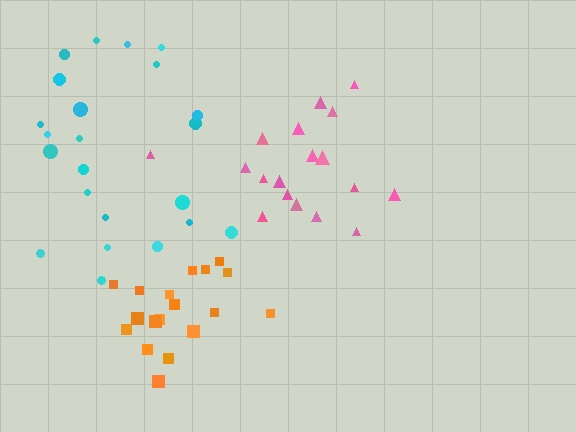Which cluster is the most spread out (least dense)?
Cyan.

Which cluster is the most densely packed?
Orange.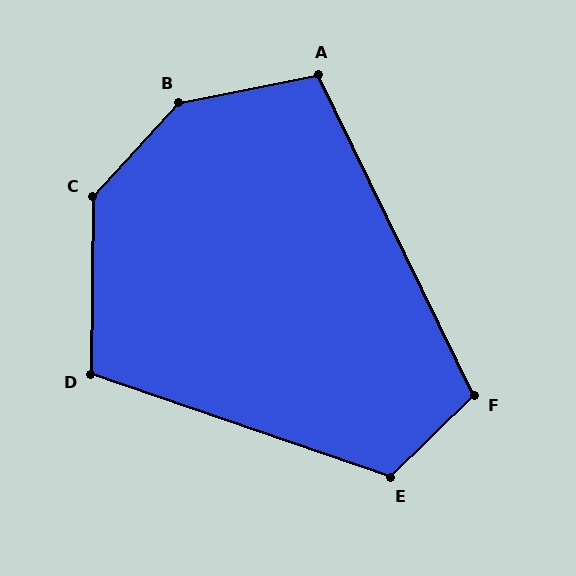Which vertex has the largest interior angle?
B, at approximately 144 degrees.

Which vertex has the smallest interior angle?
A, at approximately 105 degrees.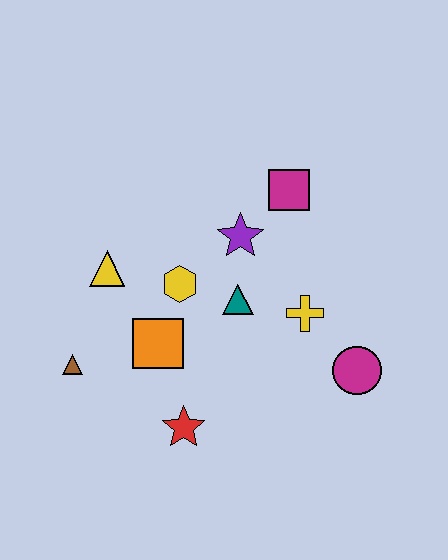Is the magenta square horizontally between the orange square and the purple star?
No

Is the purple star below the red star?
No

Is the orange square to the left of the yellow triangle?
No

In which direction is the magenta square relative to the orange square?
The magenta square is above the orange square.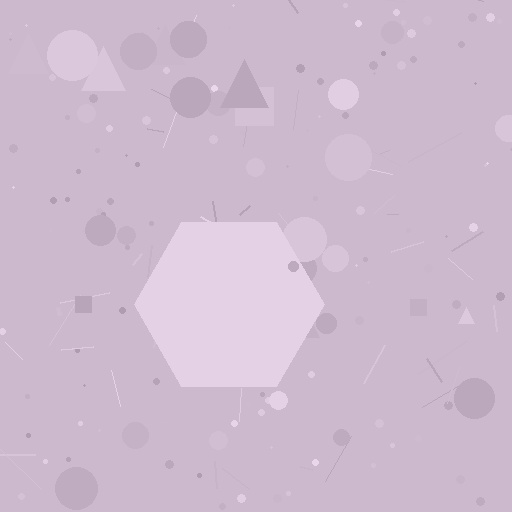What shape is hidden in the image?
A hexagon is hidden in the image.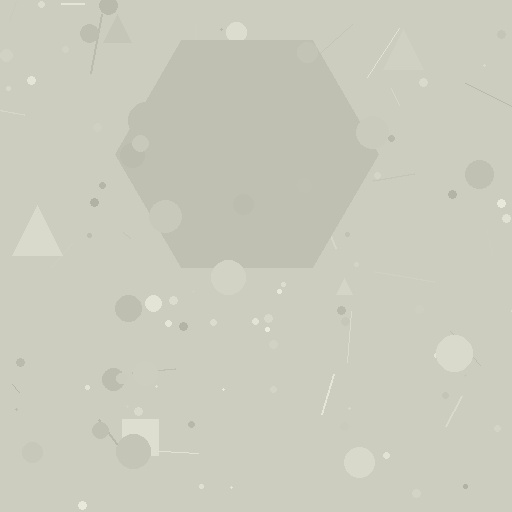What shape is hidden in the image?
A hexagon is hidden in the image.